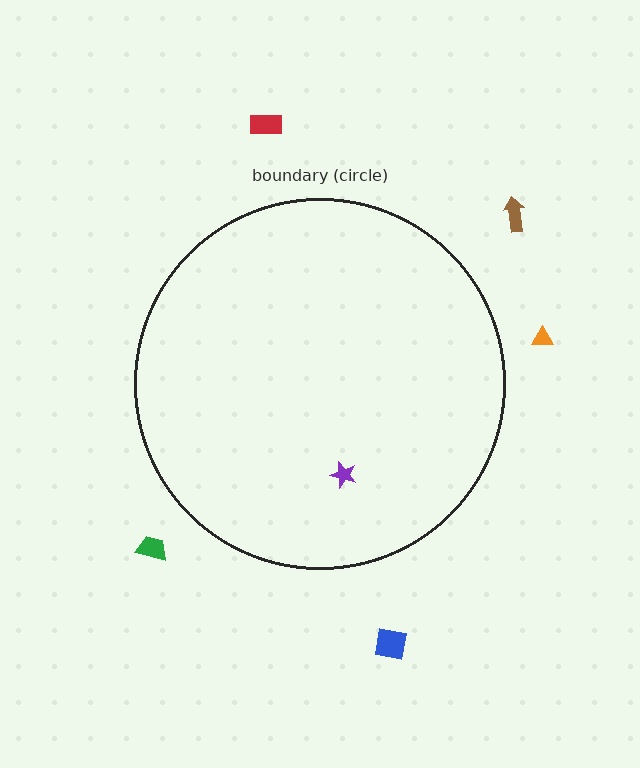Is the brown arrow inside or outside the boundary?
Outside.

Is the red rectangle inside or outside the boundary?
Outside.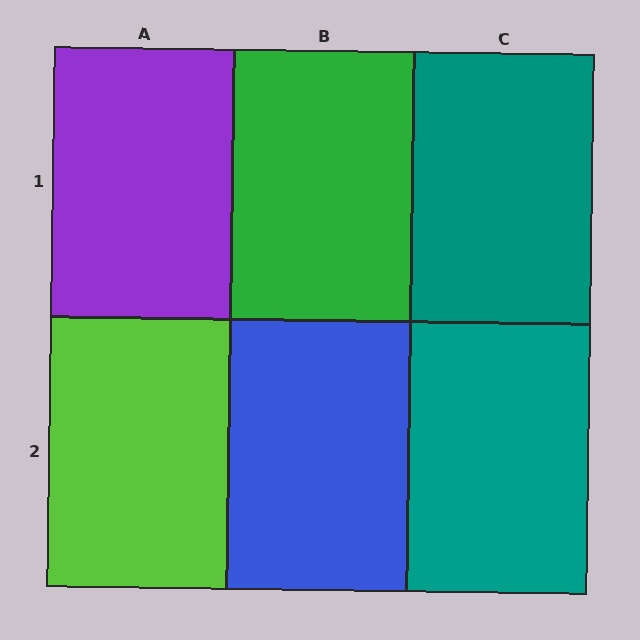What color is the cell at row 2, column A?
Lime.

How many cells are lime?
1 cell is lime.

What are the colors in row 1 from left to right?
Purple, green, teal.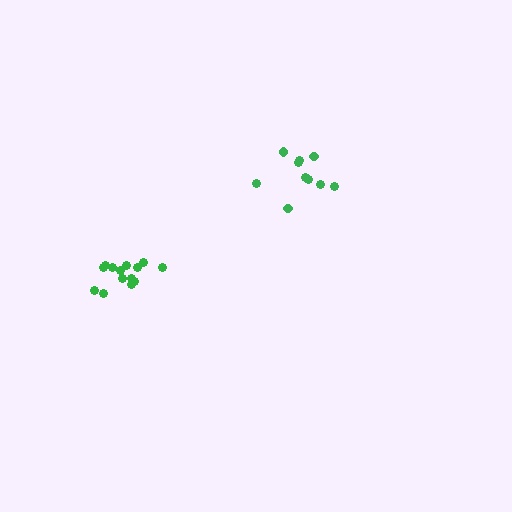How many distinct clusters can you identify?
There are 2 distinct clusters.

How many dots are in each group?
Group 1: 15 dots, Group 2: 10 dots (25 total).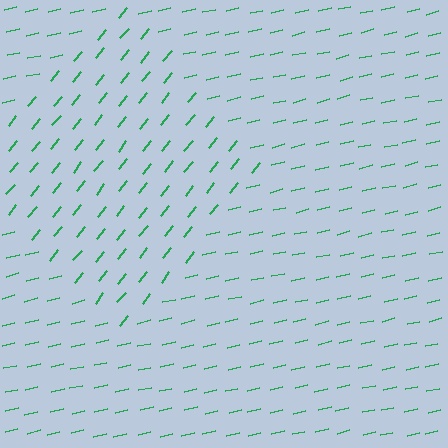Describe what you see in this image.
The image is filled with small green line segments. A diamond region in the image has lines oriented differently from the surrounding lines, creating a visible texture boundary.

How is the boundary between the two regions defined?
The boundary is defined purely by a change in line orientation (approximately 38 degrees difference). All lines are the same color and thickness.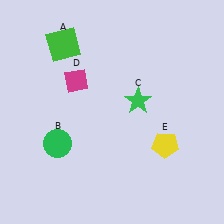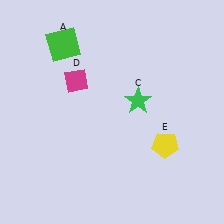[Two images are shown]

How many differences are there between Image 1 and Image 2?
There is 1 difference between the two images.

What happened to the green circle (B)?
The green circle (B) was removed in Image 2. It was in the bottom-left area of Image 1.